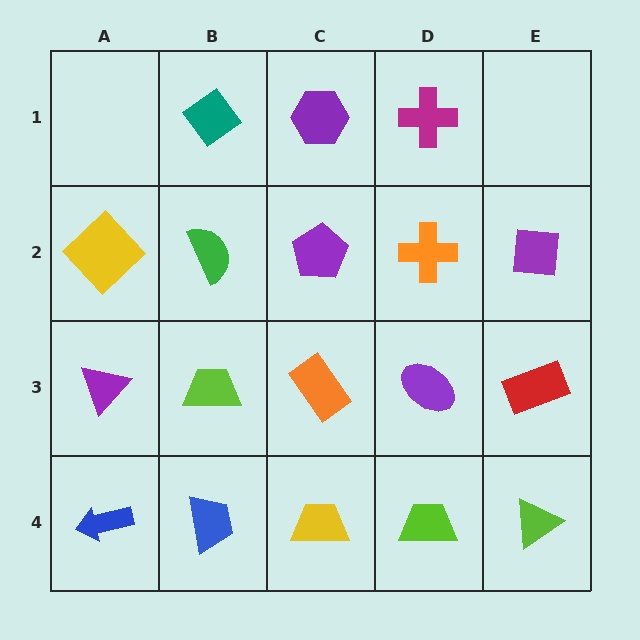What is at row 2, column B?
A green semicircle.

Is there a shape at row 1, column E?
No, that cell is empty.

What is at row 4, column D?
A lime trapezoid.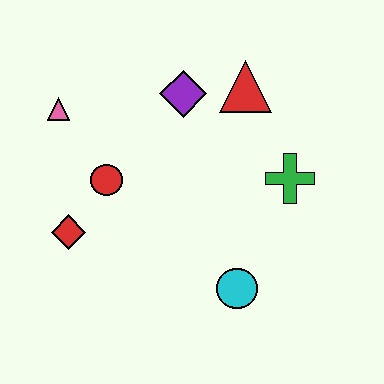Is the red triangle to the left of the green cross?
Yes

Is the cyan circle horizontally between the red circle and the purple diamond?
No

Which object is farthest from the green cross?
The pink triangle is farthest from the green cross.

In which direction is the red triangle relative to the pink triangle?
The red triangle is to the right of the pink triangle.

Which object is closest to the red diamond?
The red circle is closest to the red diamond.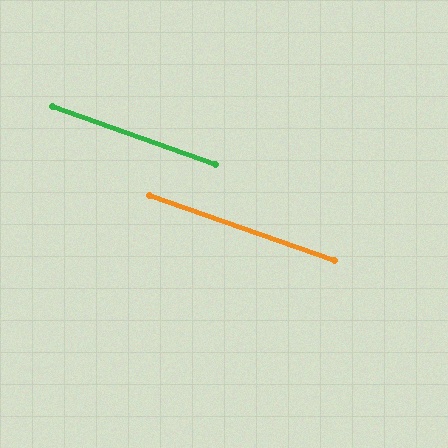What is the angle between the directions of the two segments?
Approximately 0 degrees.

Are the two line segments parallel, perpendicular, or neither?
Parallel — their directions differ by only 0.2°.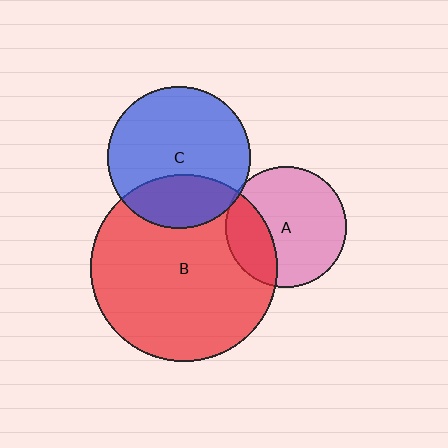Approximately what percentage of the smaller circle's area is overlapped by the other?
Approximately 5%.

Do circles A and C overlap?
Yes.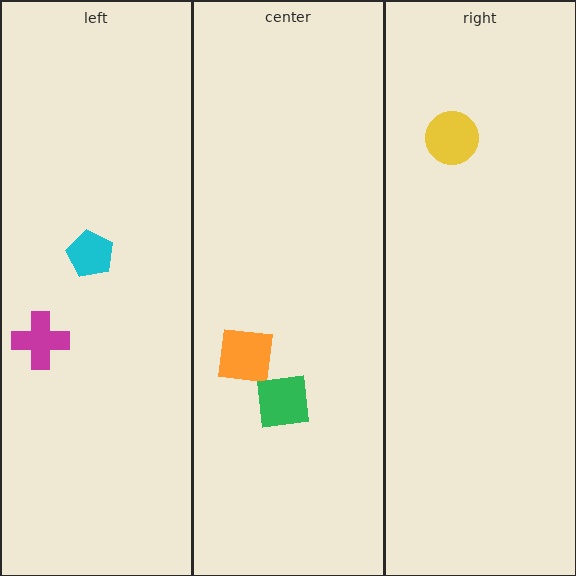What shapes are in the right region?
The yellow circle.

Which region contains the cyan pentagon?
The left region.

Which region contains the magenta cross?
The left region.